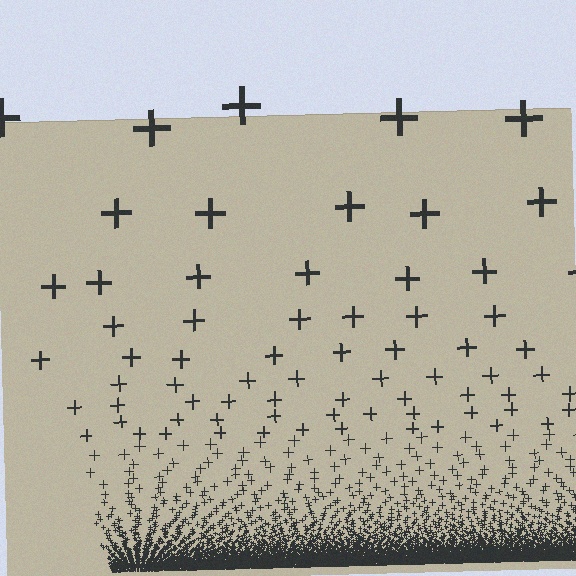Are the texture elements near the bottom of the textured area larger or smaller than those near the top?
Smaller. The gradient is inverted — elements near the bottom are smaller and denser.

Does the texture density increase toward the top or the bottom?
Density increases toward the bottom.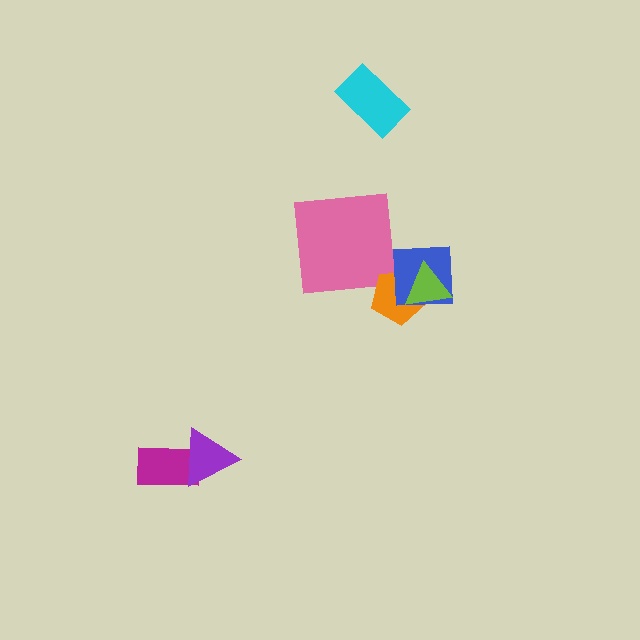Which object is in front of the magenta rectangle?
The purple triangle is in front of the magenta rectangle.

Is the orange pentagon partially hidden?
Yes, it is partially covered by another shape.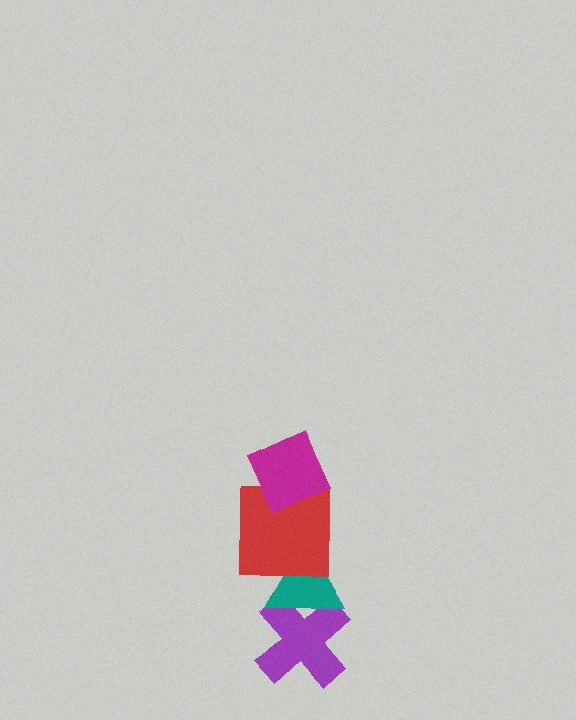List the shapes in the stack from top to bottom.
From top to bottom: the magenta diamond, the red square, the teal triangle, the purple cross.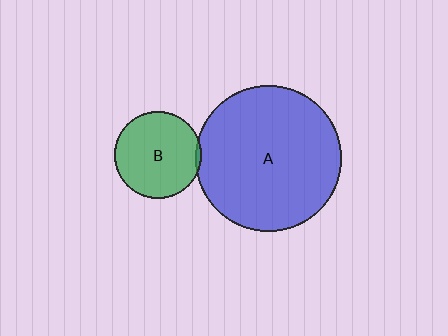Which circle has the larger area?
Circle A (blue).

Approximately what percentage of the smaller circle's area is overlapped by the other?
Approximately 5%.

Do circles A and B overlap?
Yes.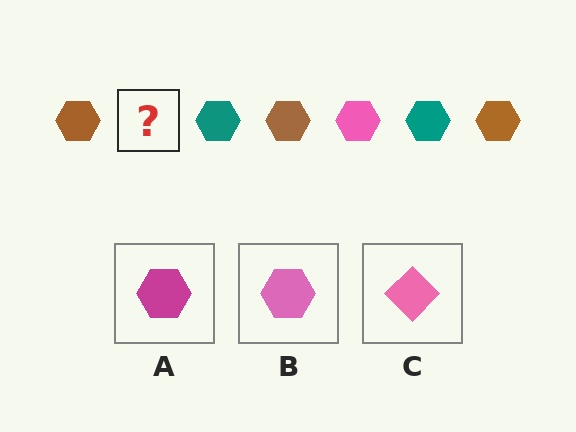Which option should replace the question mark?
Option B.